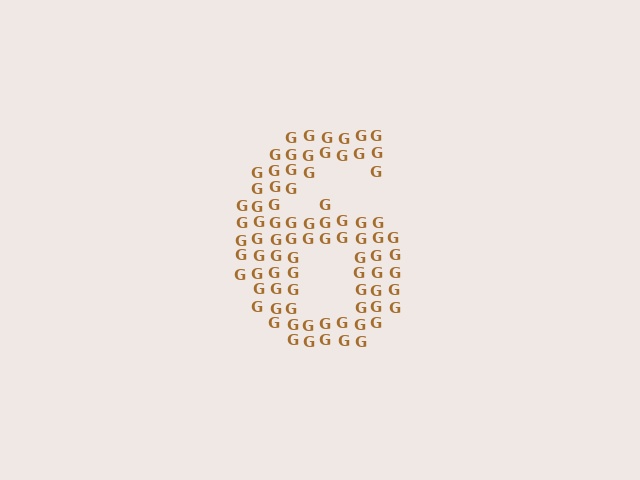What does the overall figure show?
The overall figure shows the digit 6.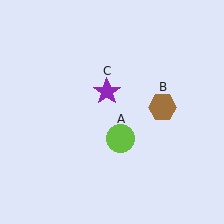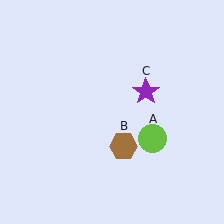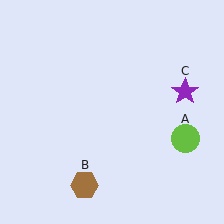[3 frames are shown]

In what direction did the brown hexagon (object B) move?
The brown hexagon (object B) moved down and to the left.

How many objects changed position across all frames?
3 objects changed position: lime circle (object A), brown hexagon (object B), purple star (object C).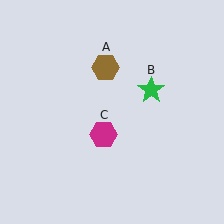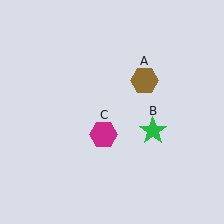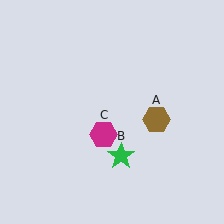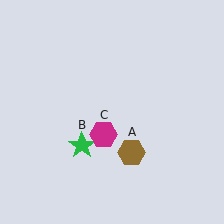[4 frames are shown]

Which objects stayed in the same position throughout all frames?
Magenta hexagon (object C) remained stationary.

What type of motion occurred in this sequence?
The brown hexagon (object A), green star (object B) rotated clockwise around the center of the scene.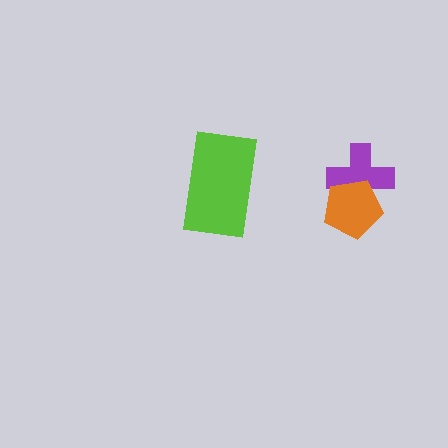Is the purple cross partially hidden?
Yes, it is partially covered by another shape.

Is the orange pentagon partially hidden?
No, no other shape covers it.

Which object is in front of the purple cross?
The orange pentagon is in front of the purple cross.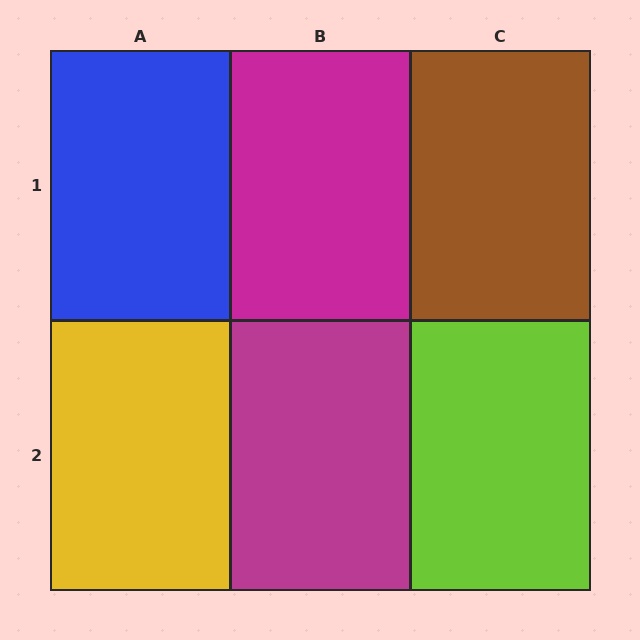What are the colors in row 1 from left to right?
Blue, magenta, brown.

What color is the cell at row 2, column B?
Magenta.